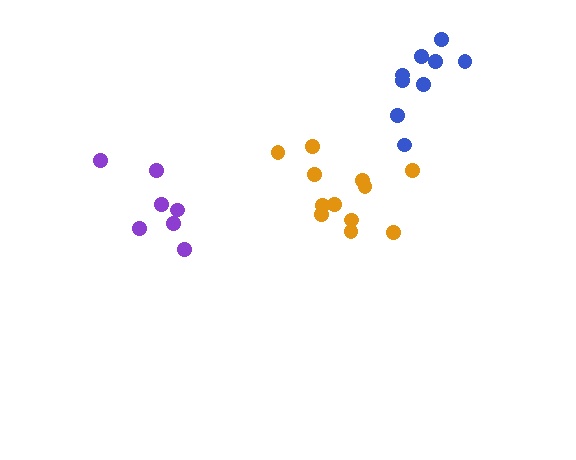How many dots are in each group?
Group 1: 7 dots, Group 2: 12 dots, Group 3: 9 dots (28 total).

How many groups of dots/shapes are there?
There are 3 groups.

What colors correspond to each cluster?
The clusters are colored: purple, orange, blue.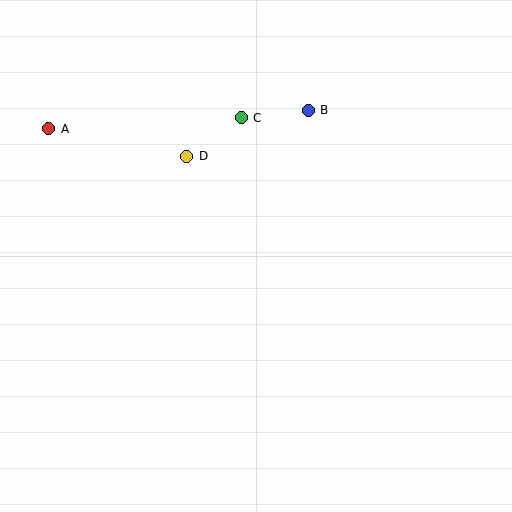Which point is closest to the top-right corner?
Point B is closest to the top-right corner.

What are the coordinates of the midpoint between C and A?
The midpoint between C and A is at (145, 123).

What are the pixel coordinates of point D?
Point D is at (187, 156).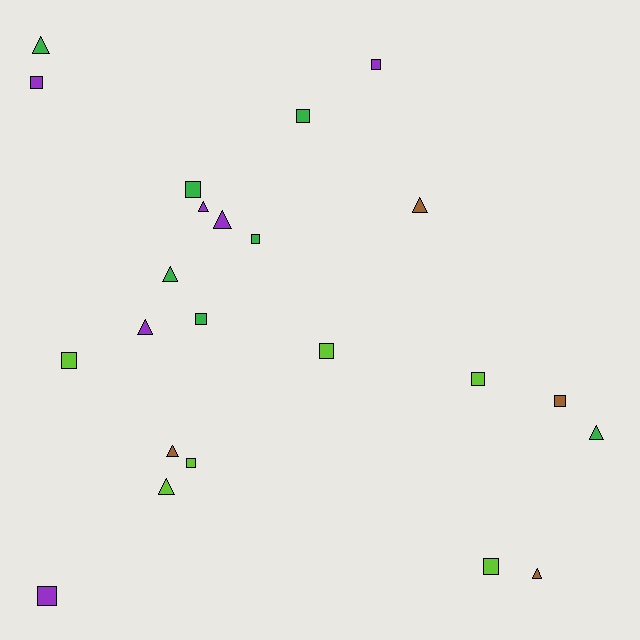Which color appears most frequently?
Green, with 7 objects.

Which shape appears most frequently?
Square, with 13 objects.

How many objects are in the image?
There are 23 objects.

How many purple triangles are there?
There are 3 purple triangles.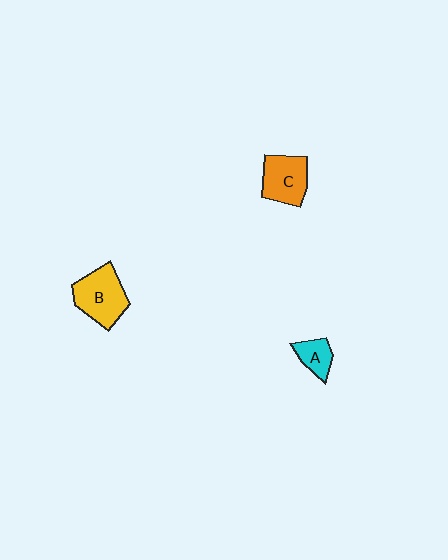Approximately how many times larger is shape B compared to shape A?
Approximately 2.1 times.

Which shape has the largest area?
Shape B (yellow).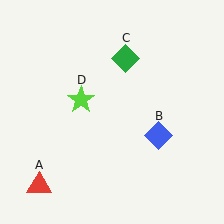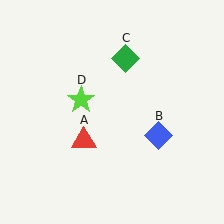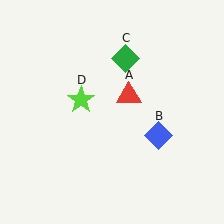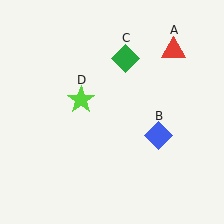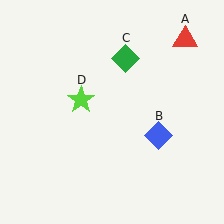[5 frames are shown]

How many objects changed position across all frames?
1 object changed position: red triangle (object A).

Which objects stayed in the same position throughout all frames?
Blue diamond (object B) and green diamond (object C) and lime star (object D) remained stationary.